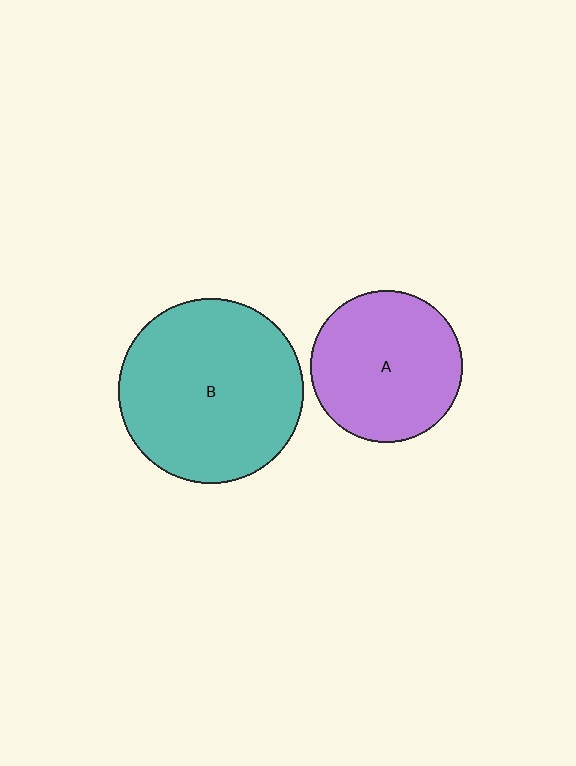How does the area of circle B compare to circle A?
Approximately 1.5 times.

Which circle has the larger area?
Circle B (teal).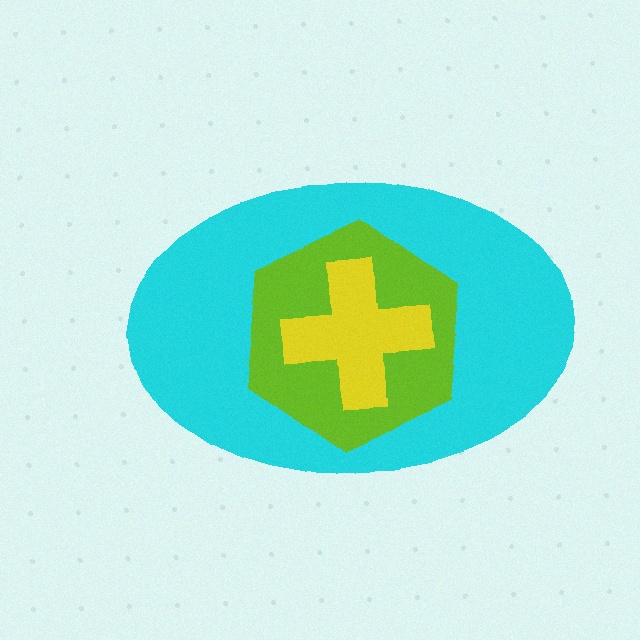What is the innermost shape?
The yellow cross.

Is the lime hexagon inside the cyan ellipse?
Yes.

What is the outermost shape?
The cyan ellipse.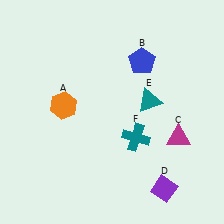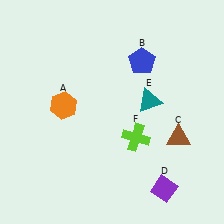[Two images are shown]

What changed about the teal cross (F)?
In Image 1, F is teal. In Image 2, it changed to lime.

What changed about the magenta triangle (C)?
In Image 1, C is magenta. In Image 2, it changed to brown.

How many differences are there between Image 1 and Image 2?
There are 2 differences between the two images.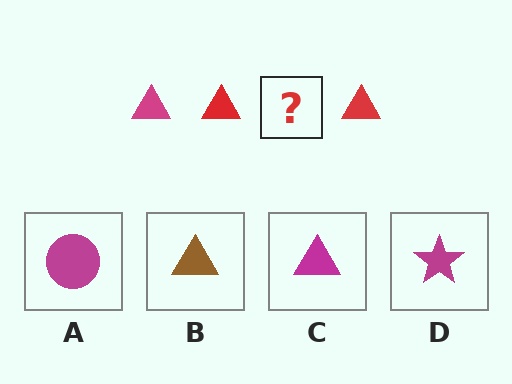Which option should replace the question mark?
Option C.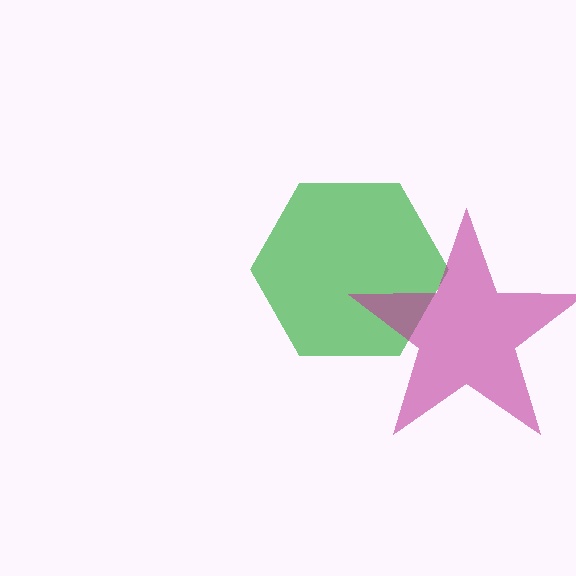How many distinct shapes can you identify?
There are 2 distinct shapes: a green hexagon, a magenta star.